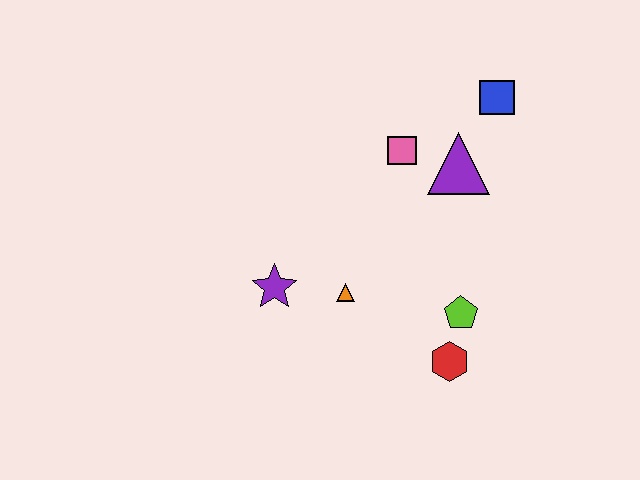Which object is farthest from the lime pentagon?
The blue square is farthest from the lime pentagon.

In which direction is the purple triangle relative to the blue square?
The purple triangle is below the blue square.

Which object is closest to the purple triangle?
The pink square is closest to the purple triangle.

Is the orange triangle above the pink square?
No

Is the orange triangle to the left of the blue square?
Yes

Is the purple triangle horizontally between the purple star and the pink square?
No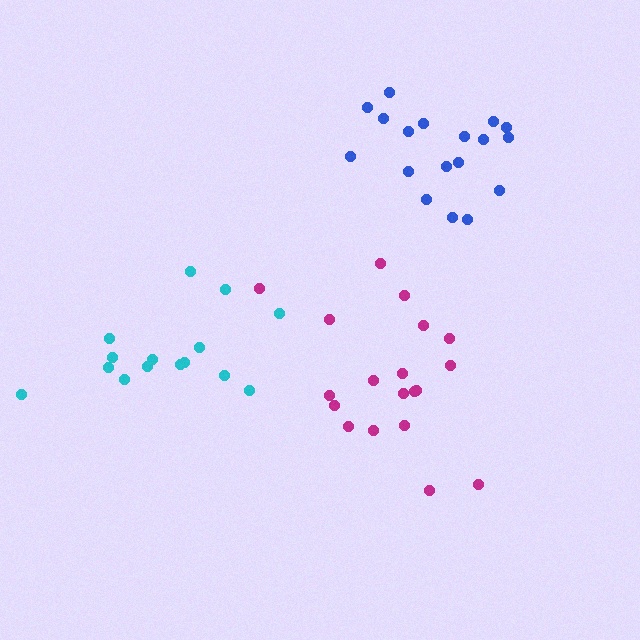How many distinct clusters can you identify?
There are 3 distinct clusters.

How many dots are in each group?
Group 1: 15 dots, Group 2: 19 dots, Group 3: 18 dots (52 total).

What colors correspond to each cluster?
The clusters are colored: cyan, magenta, blue.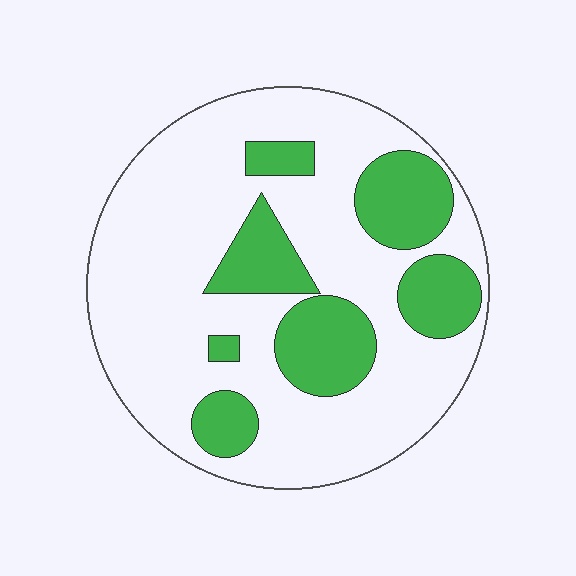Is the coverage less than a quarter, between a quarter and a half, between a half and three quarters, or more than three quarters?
Between a quarter and a half.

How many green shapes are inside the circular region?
7.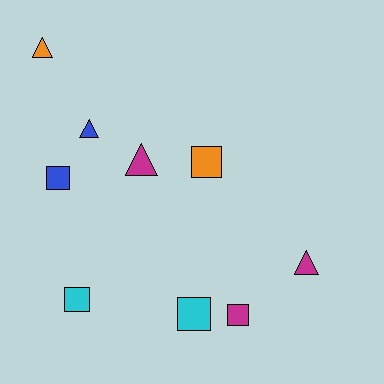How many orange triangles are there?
There is 1 orange triangle.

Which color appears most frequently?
Magenta, with 3 objects.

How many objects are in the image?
There are 9 objects.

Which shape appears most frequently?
Square, with 5 objects.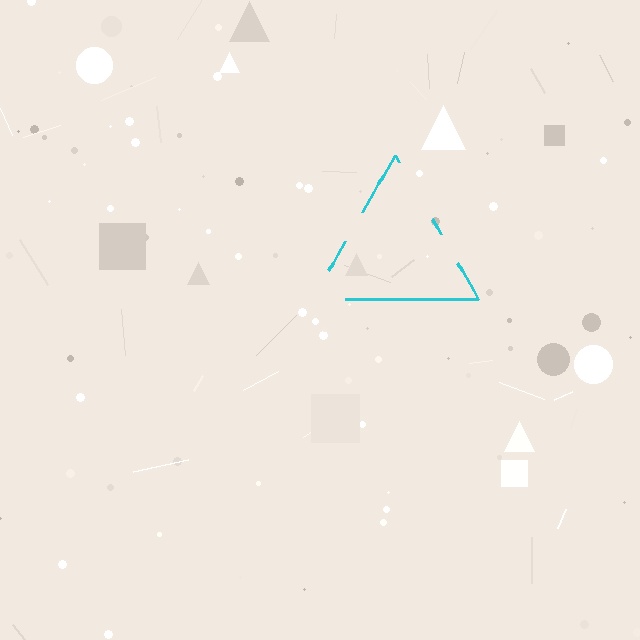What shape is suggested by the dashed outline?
The dashed outline suggests a triangle.